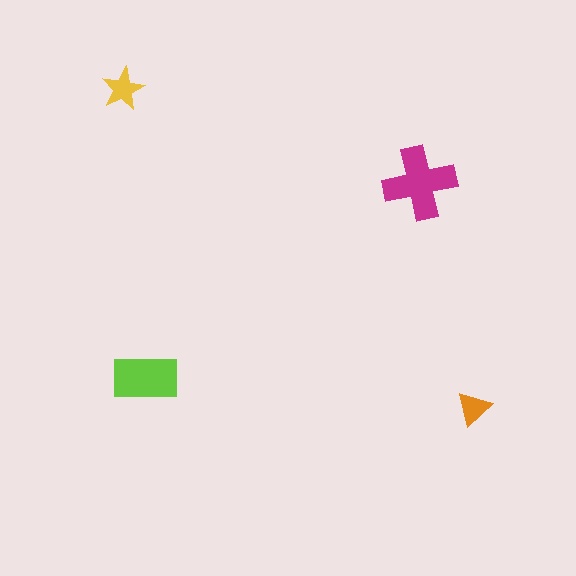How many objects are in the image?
There are 4 objects in the image.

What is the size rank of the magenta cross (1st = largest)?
1st.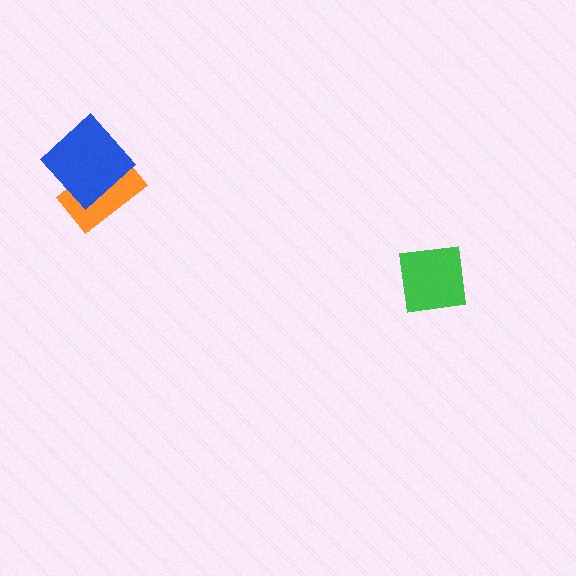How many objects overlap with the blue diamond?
1 object overlaps with the blue diamond.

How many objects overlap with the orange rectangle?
1 object overlaps with the orange rectangle.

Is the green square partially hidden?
No, no other shape covers it.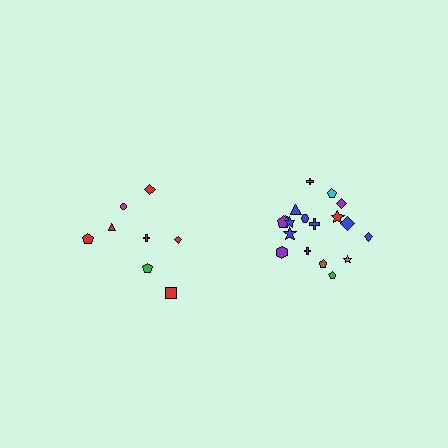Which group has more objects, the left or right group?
The right group.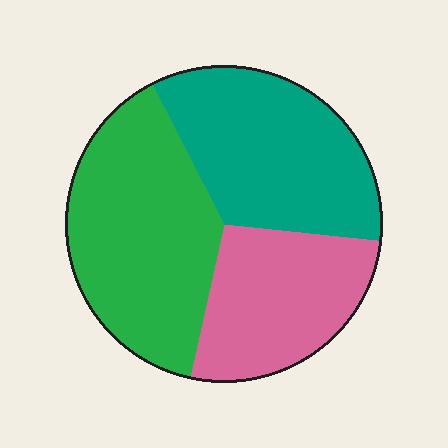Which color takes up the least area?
Pink, at roughly 25%.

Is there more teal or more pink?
Teal.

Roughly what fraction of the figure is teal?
Teal takes up between a third and a half of the figure.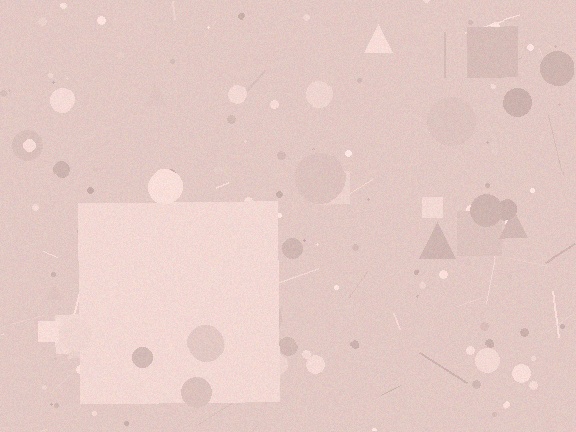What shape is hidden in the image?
A square is hidden in the image.